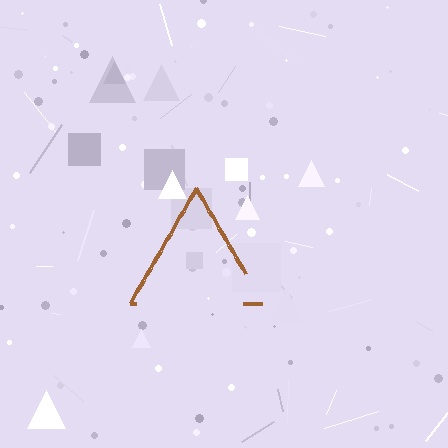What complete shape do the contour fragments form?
The contour fragments form a triangle.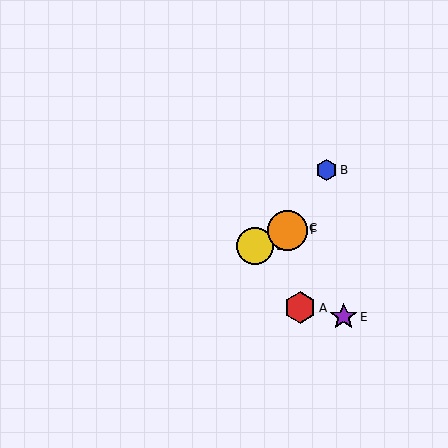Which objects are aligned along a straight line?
Objects C, D, F are aligned along a straight line.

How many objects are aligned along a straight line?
3 objects (C, D, F) are aligned along a straight line.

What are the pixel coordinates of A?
Object A is at (300, 308).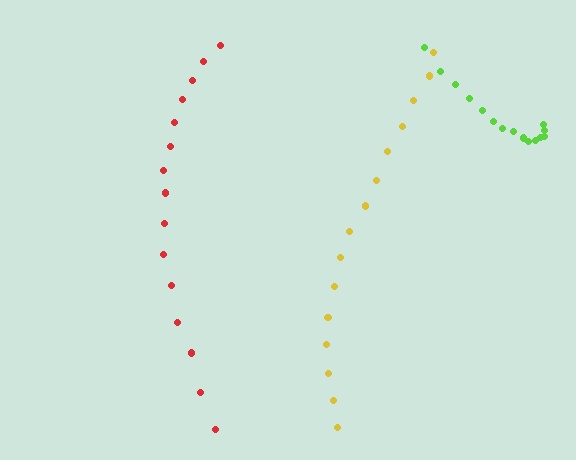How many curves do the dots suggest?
There are 3 distinct paths.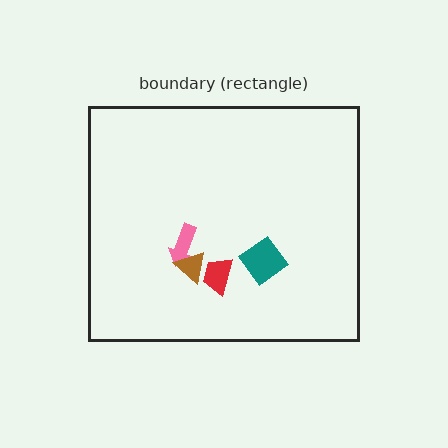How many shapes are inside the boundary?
4 inside, 0 outside.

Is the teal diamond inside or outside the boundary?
Inside.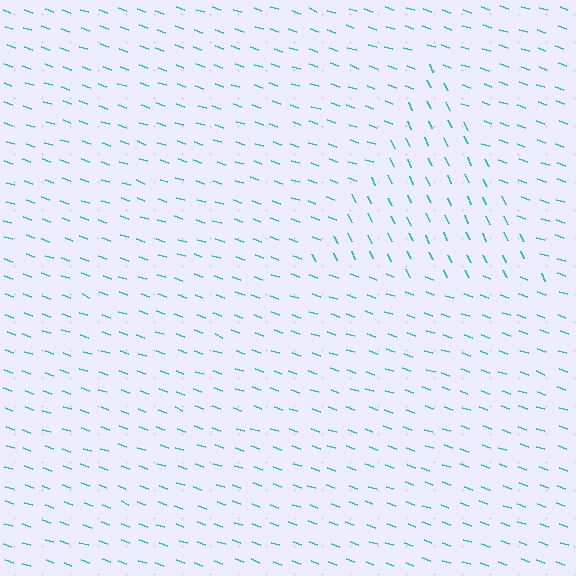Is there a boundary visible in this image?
Yes, there is a texture boundary formed by a change in line orientation.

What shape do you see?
I see a triangle.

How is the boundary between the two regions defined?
The boundary is defined purely by a change in line orientation (approximately 45 degrees difference). All lines are the same color and thickness.